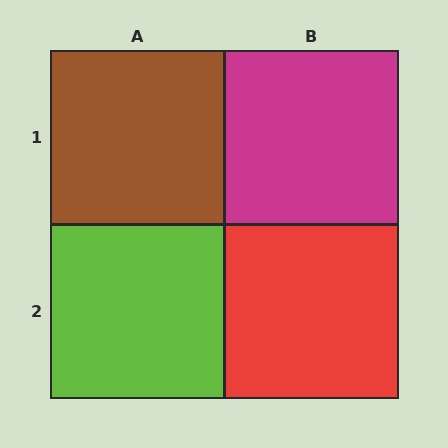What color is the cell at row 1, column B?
Magenta.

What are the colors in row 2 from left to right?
Lime, red.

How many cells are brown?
1 cell is brown.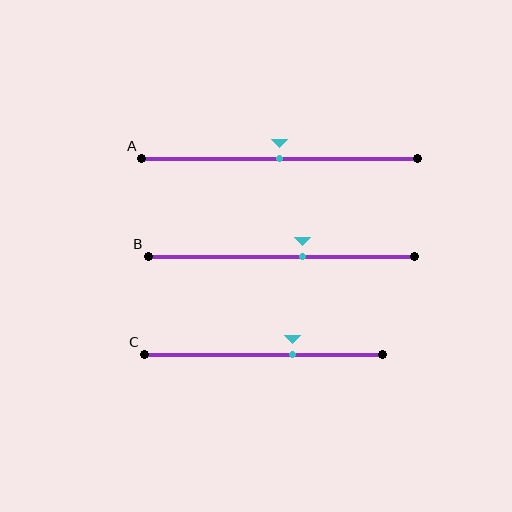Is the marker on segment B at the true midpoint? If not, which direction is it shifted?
No, the marker on segment B is shifted to the right by about 8% of the segment length.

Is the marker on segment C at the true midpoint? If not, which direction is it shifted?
No, the marker on segment C is shifted to the right by about 12% of the segment length.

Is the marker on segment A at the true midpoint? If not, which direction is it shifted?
Yes, the marker on segment A is at the true midpoint.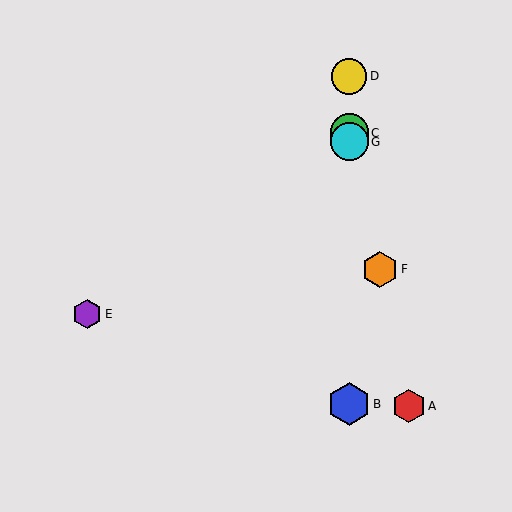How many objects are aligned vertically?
4 objects (B, C, D, G) are aligned vertically.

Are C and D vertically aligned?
Yes, both are at x≈349.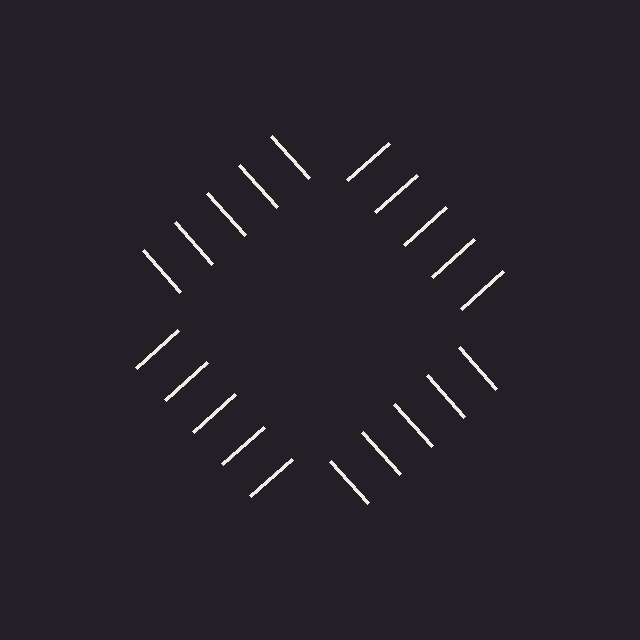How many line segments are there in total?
20 — 5 along each of the 4 edges.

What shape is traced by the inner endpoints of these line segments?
An illusory square — the line segments terminate on its edges but no continuous stroke is drawn.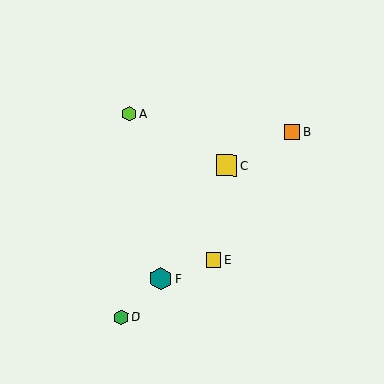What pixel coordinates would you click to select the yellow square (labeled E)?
Click at (213, 260) to select the yellow square E.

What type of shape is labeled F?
Shape F is a teal hexagon.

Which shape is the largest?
The teal hexagon (labeled F) is the largest.